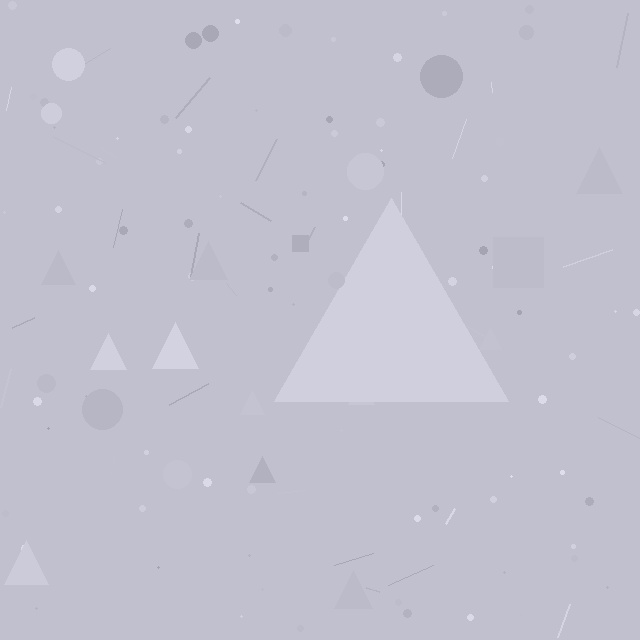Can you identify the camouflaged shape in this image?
The camouflaged shape is a triangle.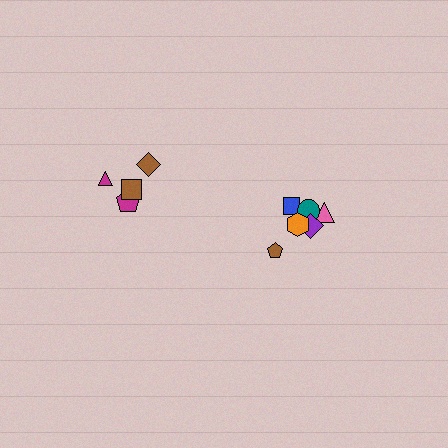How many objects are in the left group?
There are 4 objects.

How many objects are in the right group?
There are 6 objects.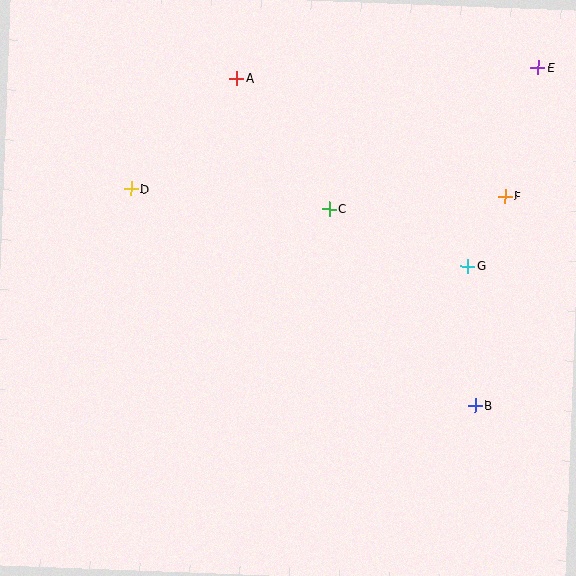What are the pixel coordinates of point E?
Point E is at (538, 68).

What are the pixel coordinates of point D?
Point D is at (131, 189).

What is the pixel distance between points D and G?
The distance between D and G is 345 pixels.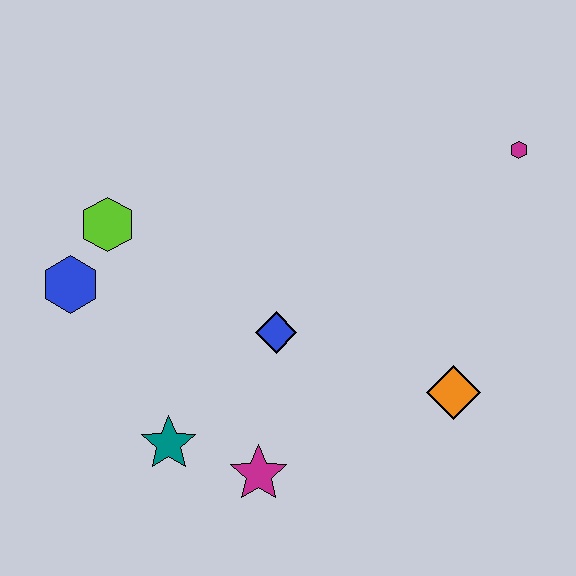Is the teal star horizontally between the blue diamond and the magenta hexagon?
No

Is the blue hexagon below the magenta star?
No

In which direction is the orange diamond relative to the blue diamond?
The orange diamond is to the right of the blue diamond.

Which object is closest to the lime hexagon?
The blue hexagon is closest to the lime hexagon.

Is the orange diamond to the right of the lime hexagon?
Yes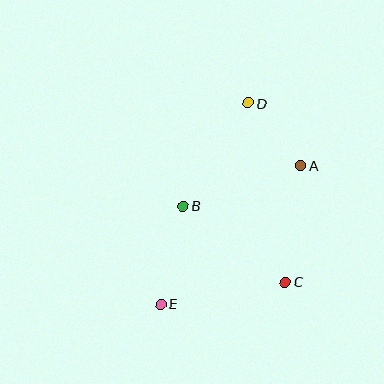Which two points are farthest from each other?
Points D and E are farthest from each other.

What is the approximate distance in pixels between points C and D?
The distance between C and D is approximately 183 pixels.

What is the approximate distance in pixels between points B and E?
The distance between B and E is approximately 101 pixels.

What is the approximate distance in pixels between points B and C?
The distance between B and C is approximately 127 pixels.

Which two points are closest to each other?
Points A and D are closest to each other.